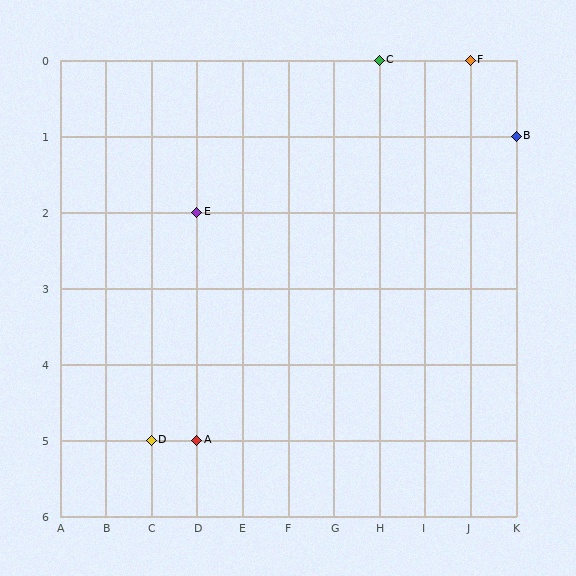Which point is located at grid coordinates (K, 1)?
Point B is at (K, 1).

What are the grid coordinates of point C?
Point C is at grid coordinates (H, 0).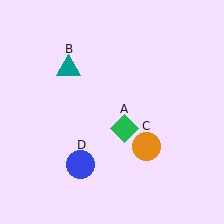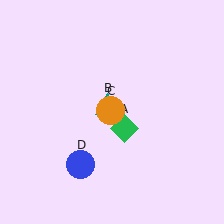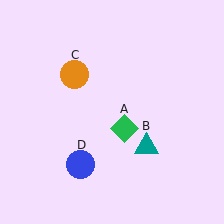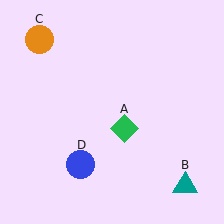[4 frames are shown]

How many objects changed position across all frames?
2 objects changed position: teal triangle (object B), orange circle (object C).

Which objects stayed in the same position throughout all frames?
Green diamond (object A) and blue circle (object D) remained stationary.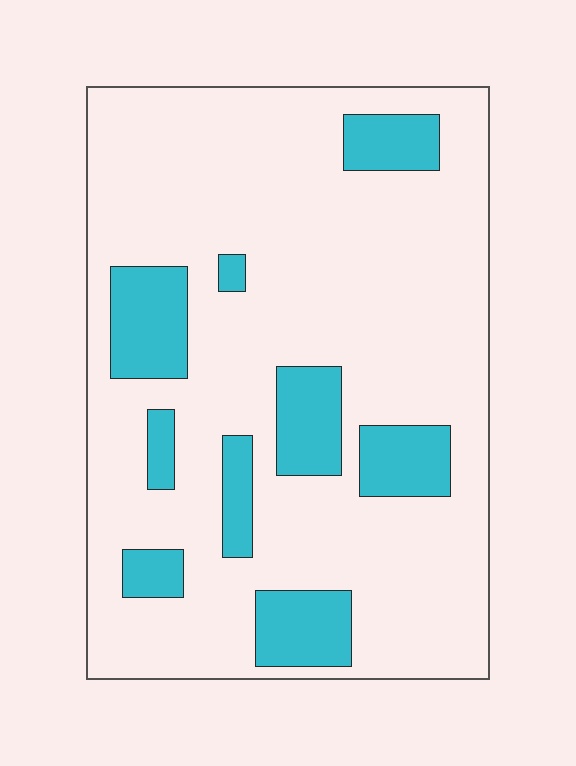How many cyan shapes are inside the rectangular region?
9.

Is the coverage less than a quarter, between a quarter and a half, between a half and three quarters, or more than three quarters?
Less than a quarter.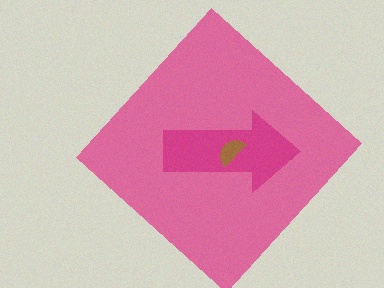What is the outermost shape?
The pink diamond.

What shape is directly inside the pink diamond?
The magenta arrow.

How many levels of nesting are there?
3.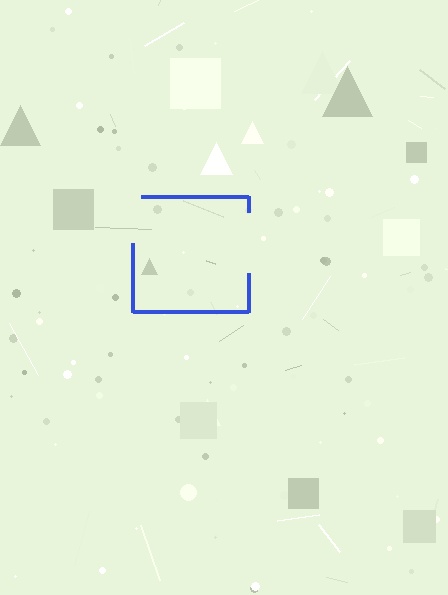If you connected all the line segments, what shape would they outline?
They would outline a square.